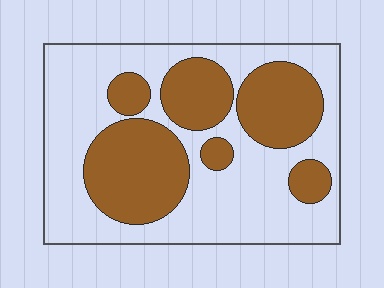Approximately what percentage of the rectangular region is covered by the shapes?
Approximately 40%.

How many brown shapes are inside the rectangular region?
6.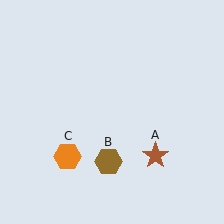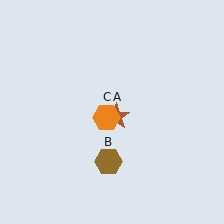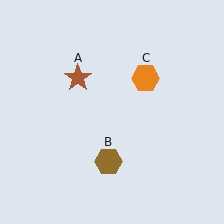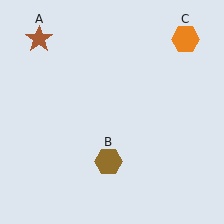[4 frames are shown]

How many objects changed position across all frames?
2 objects changed position: brown star (object A), orange hexagon (object C).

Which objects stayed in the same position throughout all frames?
Brown hexagon (object B) remained stationary.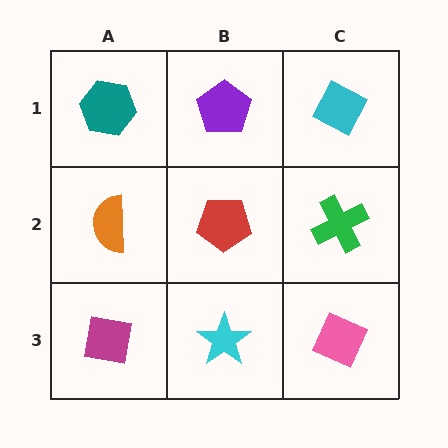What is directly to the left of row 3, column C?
A cyan star.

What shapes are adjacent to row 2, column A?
A teal hexagon (row 1, column A), a magenta square (row 3, column A), a red pentagon (row 2, column B).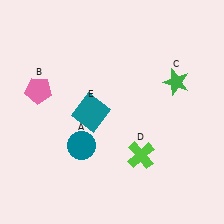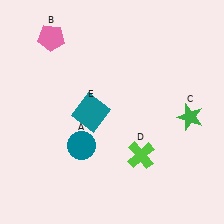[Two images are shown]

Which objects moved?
The objects that moved are: the pink pentagon (B), the green star (C).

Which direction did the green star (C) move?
The green star (C) moved down.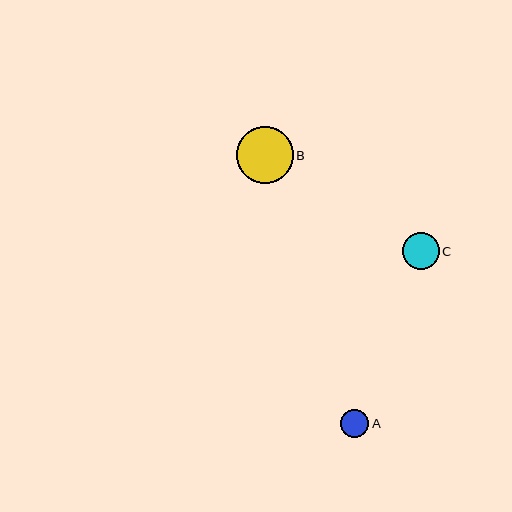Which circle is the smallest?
Circle A is the smallest with a size of approximately 28 pixels.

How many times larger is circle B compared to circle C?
Circle B is approximately 1.5 times the size of circle C.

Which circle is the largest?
Circle B is the largest with a size of approximately 56 pixels.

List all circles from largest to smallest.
From largest to smallest: B, C, A.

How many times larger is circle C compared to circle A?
Circle C is approximately 1.3 times the size of circle A.